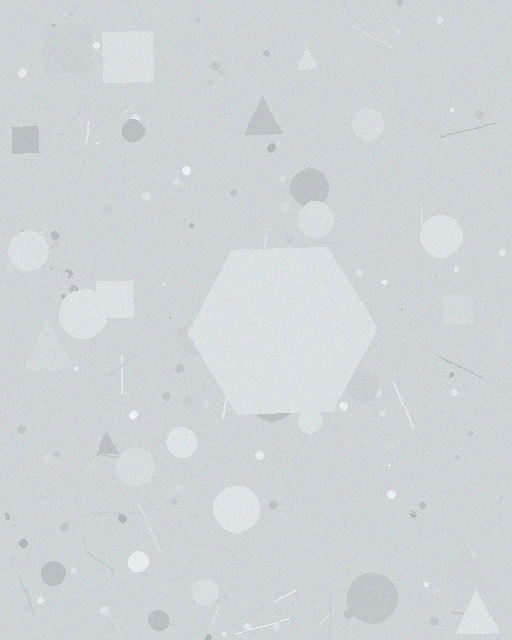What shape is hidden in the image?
A hexagon is hidden in the image.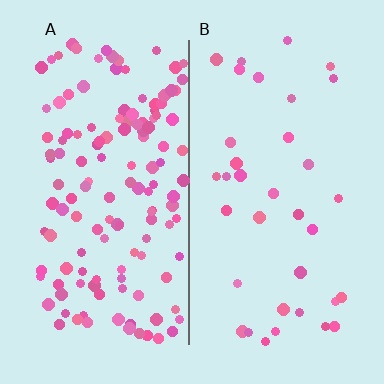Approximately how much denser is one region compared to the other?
Approximately 3.8× — region A over region B.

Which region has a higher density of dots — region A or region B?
A (the left).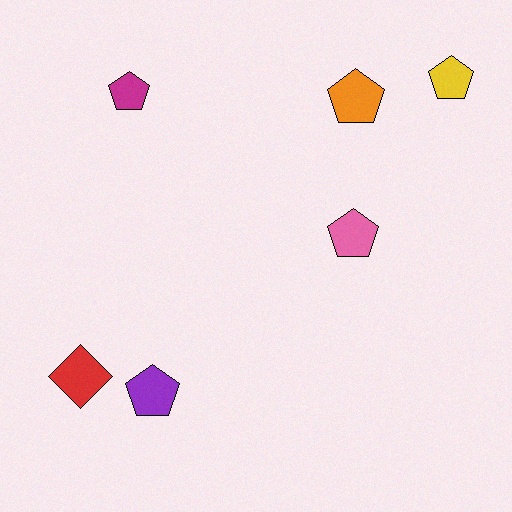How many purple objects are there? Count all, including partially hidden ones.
There is 1 purple object.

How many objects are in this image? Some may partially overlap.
There are 6 objects.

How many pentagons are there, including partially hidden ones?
There are 5 pentagons.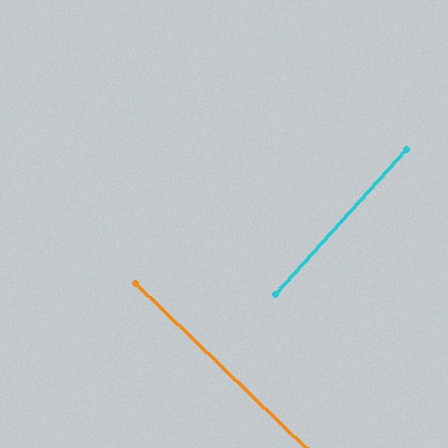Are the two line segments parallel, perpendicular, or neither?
Perpendicular — they meet at approximately 88°.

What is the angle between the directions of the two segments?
Approximately 88 degrees.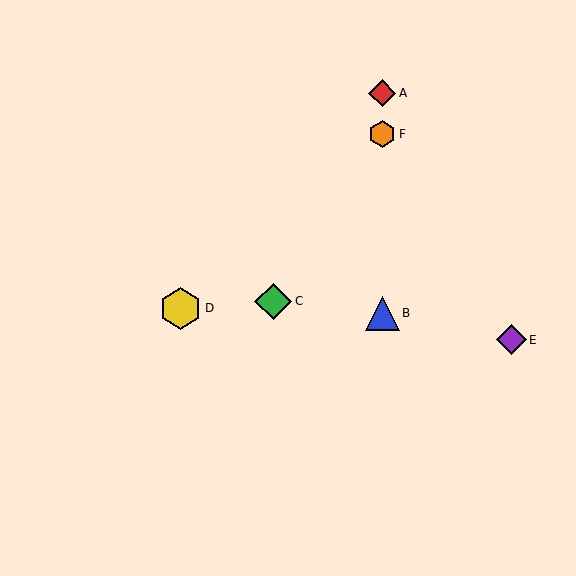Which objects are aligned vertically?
Objects A, B, F are aligned vertically.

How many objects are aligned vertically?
3 objects (A, B, F) are aligned vertically.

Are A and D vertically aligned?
No, A is at x≈382 and D is at x≈181.